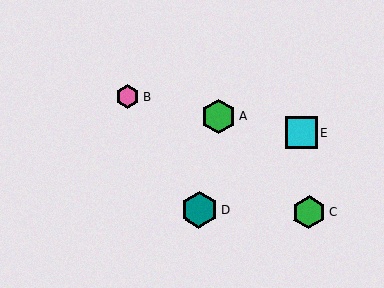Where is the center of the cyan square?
The center of the cyan square is at (302, 132).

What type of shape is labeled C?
Shape C is a green hexagon.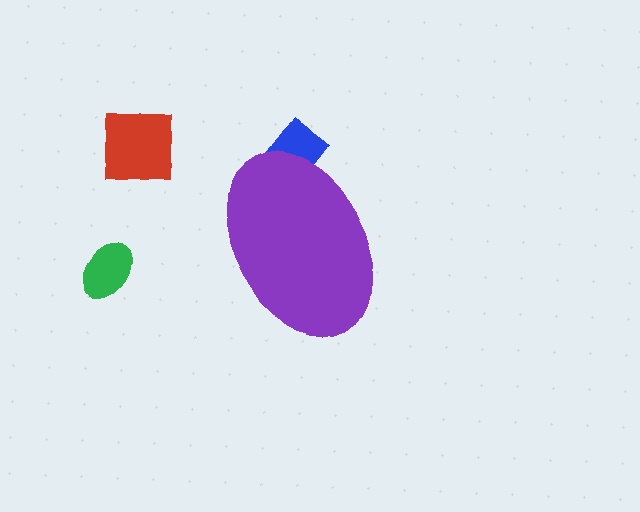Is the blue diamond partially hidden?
Yes, the blue diamond is partially hidden behind the purple ellipse.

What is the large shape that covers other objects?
A purple ellipse.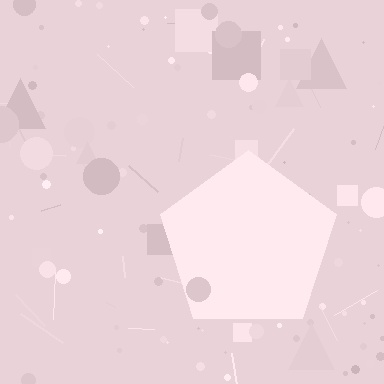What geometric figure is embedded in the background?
A pentagon is embedded in the background.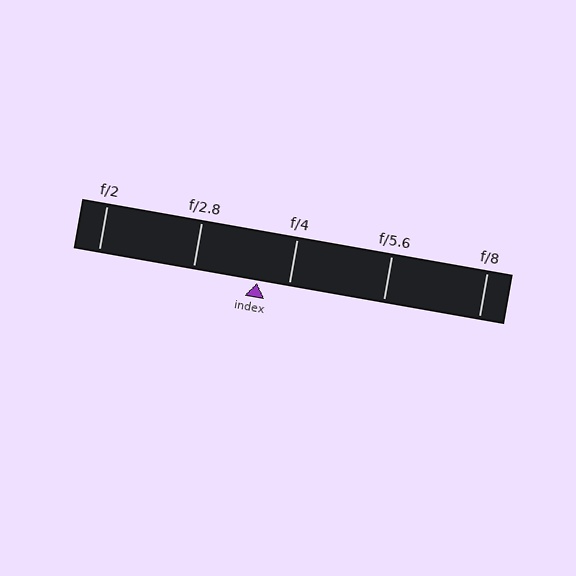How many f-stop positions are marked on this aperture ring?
There are 5 f-stop positions marked.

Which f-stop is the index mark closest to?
The index mark is closest to f/4.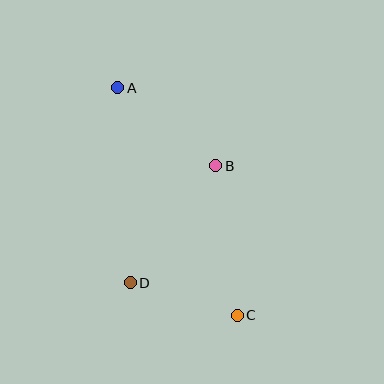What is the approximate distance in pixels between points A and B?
The distance between A and B is approximately 125 pixels.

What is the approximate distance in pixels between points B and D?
The distance between B and D is approximately 145 pixels.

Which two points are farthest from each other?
Points A and C are farthest from each other.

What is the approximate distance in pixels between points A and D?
The distance between A and D is approximately 195 pixels.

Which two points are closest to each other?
Points C and D are closest to each other.